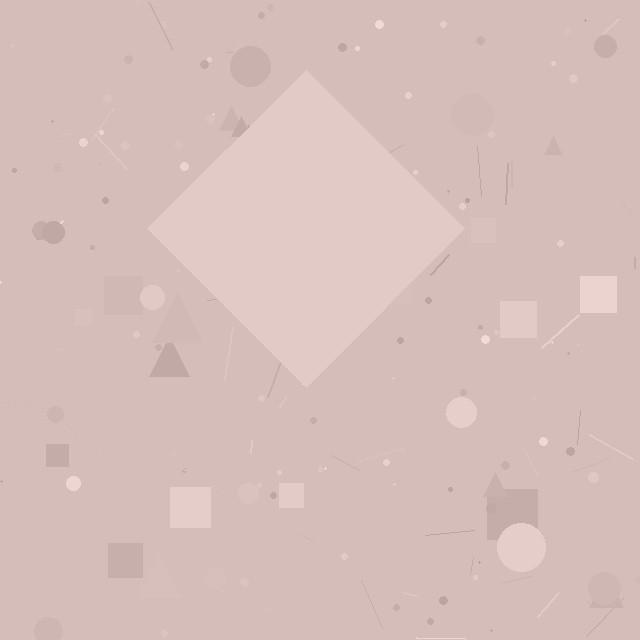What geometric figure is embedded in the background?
A diamond is embedded in the background.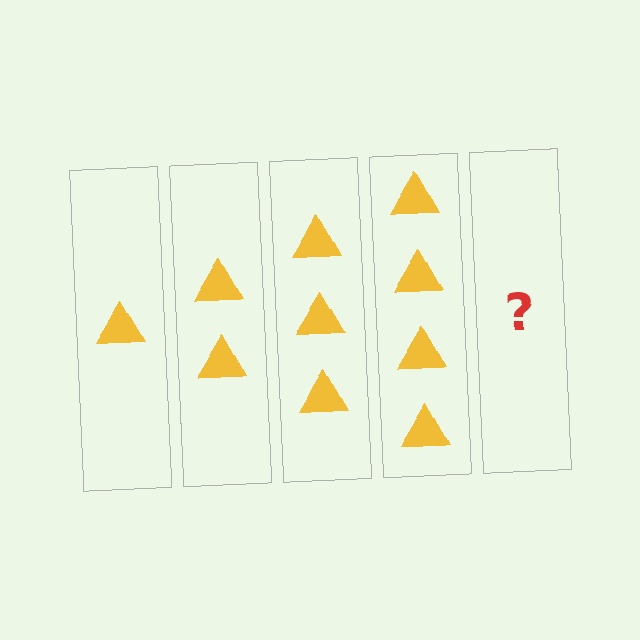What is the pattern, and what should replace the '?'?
The pattern is that each step adds one more triangle. The '?' should be 5 triangles.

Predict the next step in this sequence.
The next step is 5 triangles.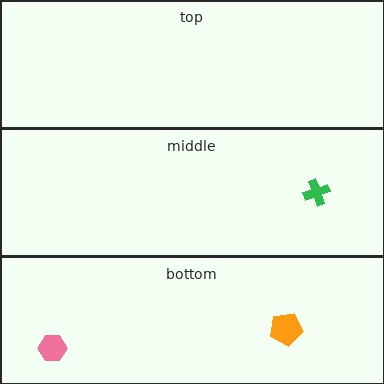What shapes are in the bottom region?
The orange pentagon, the pink hexagon.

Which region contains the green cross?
The middle region.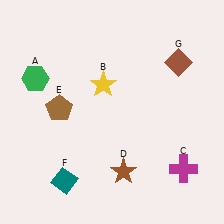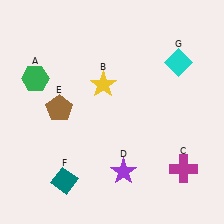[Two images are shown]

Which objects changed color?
D changed from brown to purple. G changed from brown to cyan.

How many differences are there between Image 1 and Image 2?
There are 2 differences between the two images.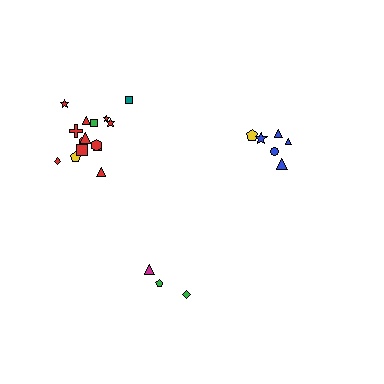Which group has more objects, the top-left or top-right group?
The top-left group.